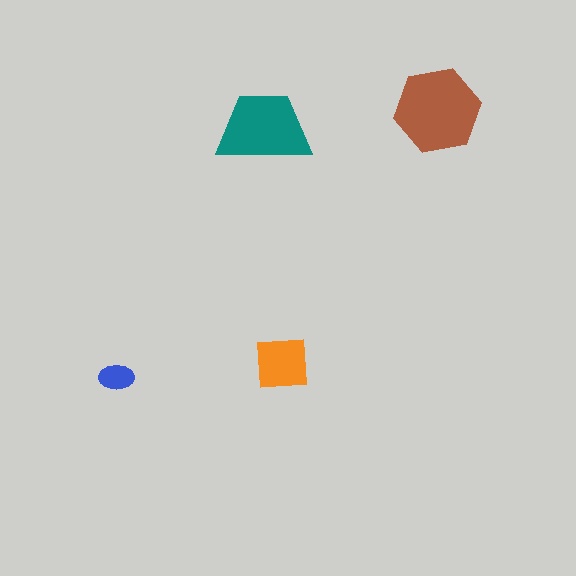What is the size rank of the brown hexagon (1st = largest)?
1st.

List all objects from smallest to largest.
The blue ellipse, the orange square, the teal trapezoid, the brown hexagon.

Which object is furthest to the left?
The blue ellipse is leftmost.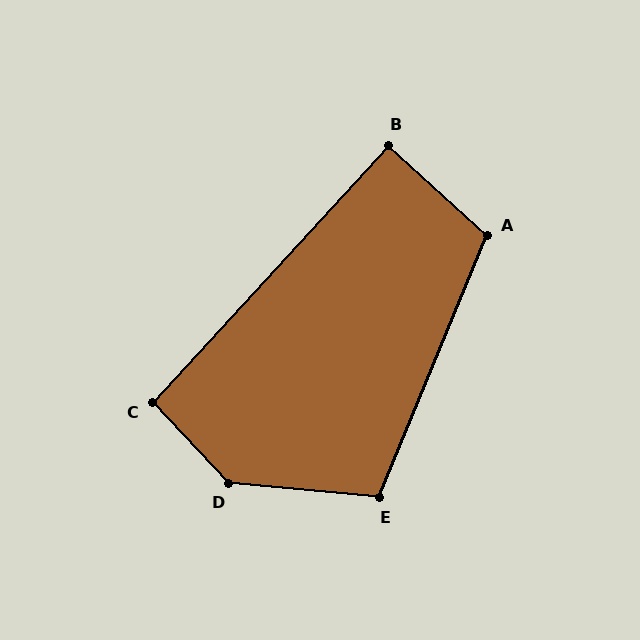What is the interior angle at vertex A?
Approximately 110 degrees (obtuse).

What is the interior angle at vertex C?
Approximately 94 degrees (approximately right).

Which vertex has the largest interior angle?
D, at approximately 139 degrees.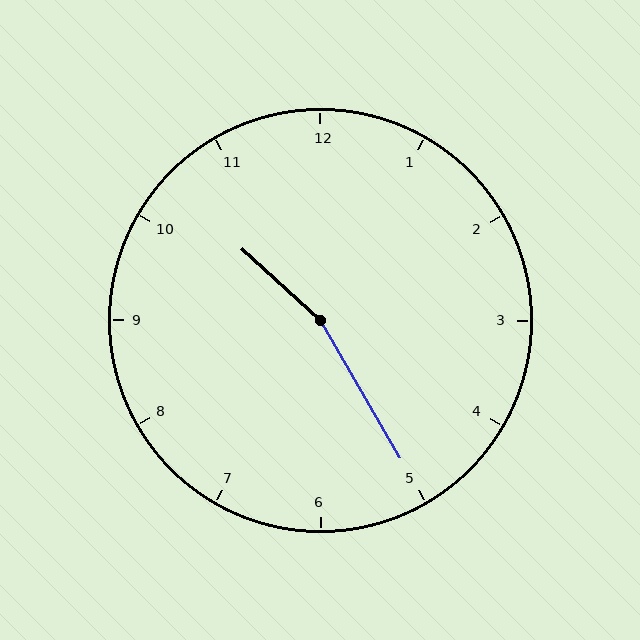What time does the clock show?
10:25.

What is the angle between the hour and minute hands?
Approximately 162 degrees.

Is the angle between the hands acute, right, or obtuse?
It is obtuse.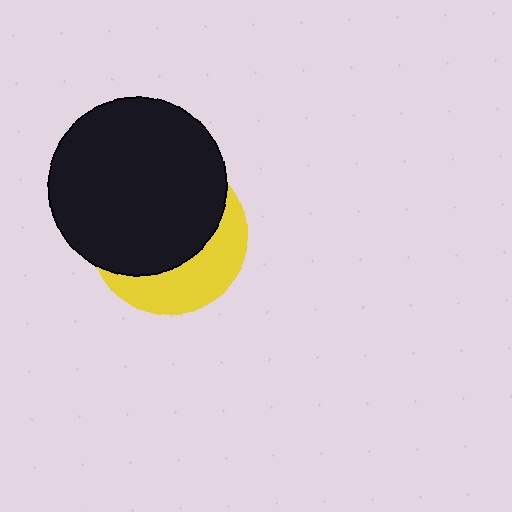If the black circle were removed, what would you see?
You would see the complete yellow circle.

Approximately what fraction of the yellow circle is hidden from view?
Roughly 64% of the yellow circle is hidden behind the black circle.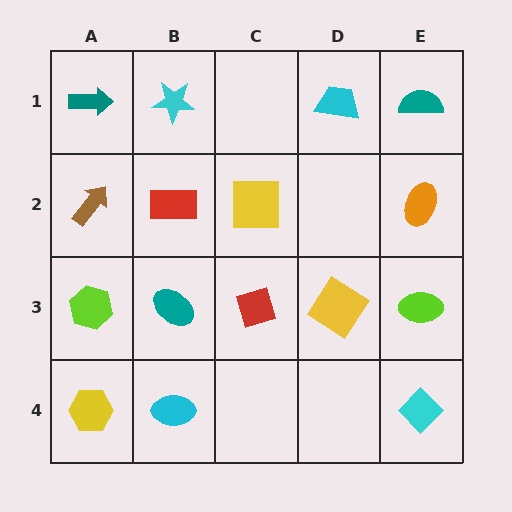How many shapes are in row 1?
4 shapes.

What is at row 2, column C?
A yellow square.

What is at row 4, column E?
A cyan diamond.